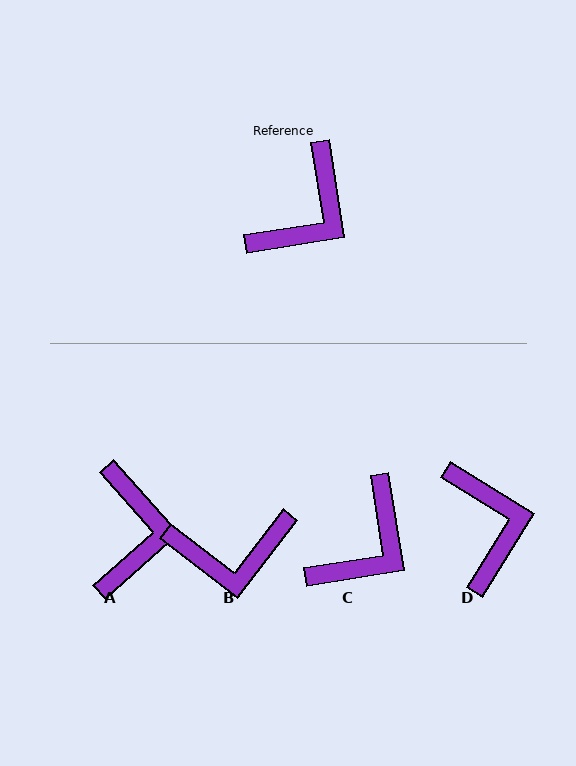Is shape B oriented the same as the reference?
No, it is off by about 47 degrees.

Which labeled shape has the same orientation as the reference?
C.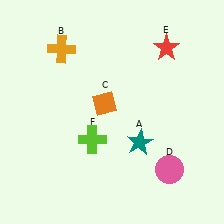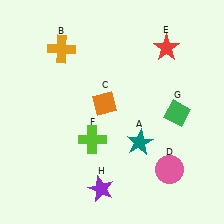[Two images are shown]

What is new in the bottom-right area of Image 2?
A green diamond (G) was added in the bottom-right area of Image 2.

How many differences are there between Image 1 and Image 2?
There are 2 differences between the two images.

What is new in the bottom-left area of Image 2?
A purple star (H) was added in the bottom-left area of Image 2.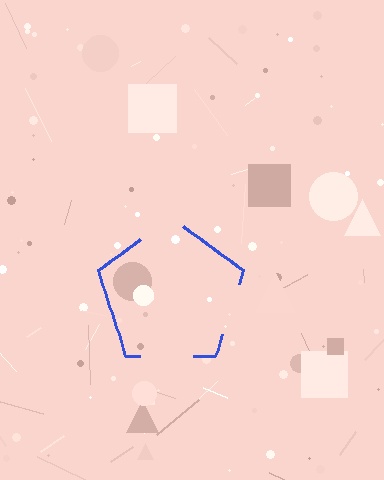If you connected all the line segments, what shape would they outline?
They would outline a pentagon.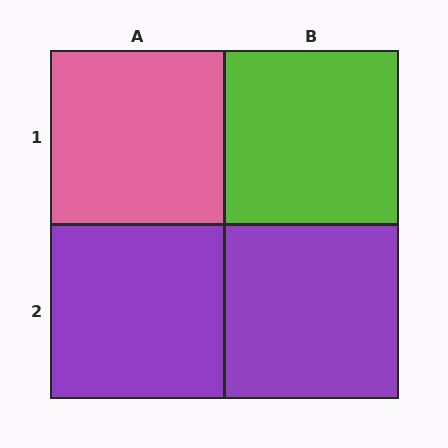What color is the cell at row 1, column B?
Lime.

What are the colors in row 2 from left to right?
Purple, purple.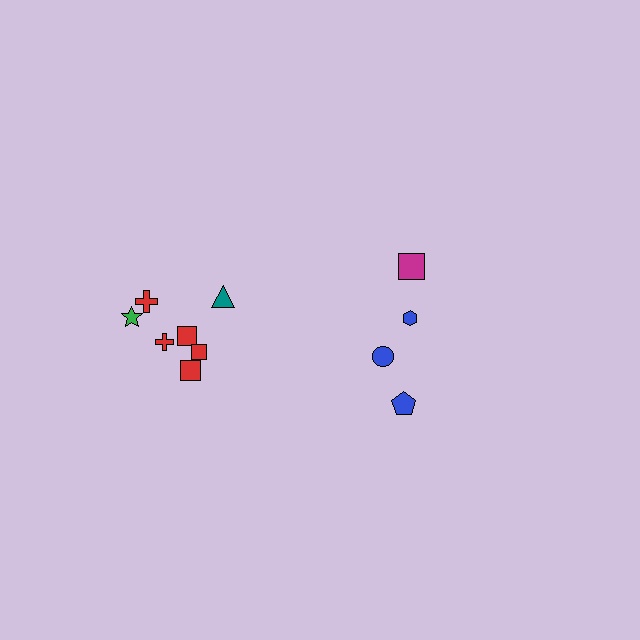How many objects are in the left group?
There are 7 objects.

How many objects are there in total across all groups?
There are 11 objects.